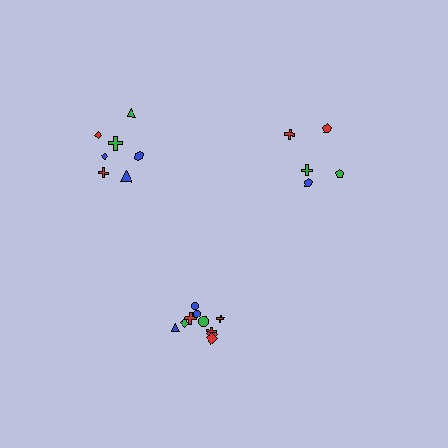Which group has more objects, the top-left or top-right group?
The top-left group.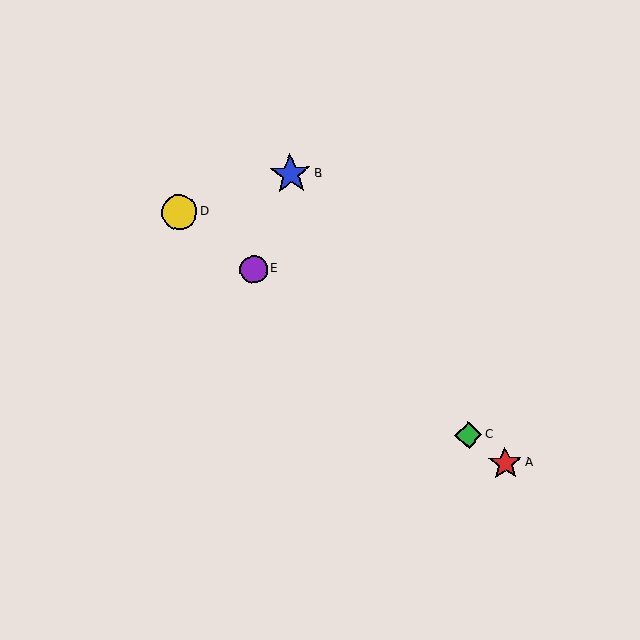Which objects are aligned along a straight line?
Objects A, C, D, E are aligned along a straight line.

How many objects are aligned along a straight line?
4 objects (A, C, D, E) are aligned along a straight line.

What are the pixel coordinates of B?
Object B is at (290, 174).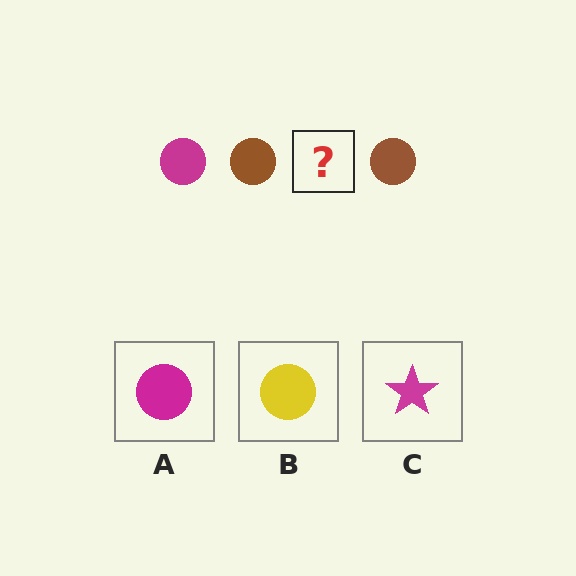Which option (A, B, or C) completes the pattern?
A.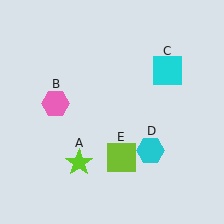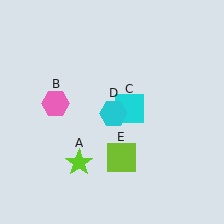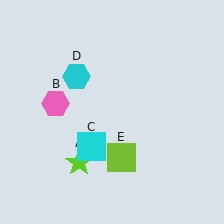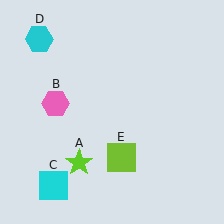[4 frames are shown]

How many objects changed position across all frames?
2 objects changed position: cyan square (object C), cyan hexagon (object D).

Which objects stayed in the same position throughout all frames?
Lime star (object A) and pink hexagon (object B) and lime square (object E) remained stationary.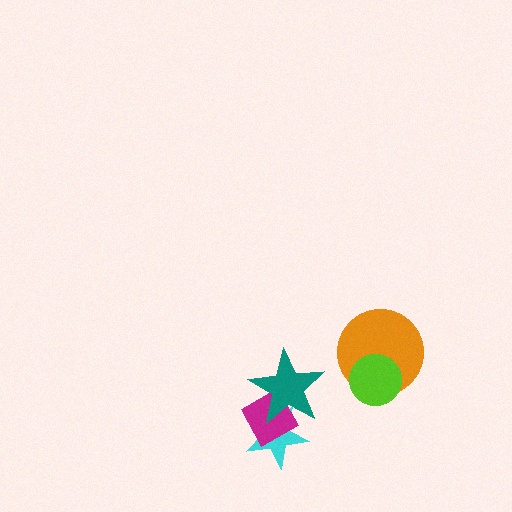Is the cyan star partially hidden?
Yes, it is partially covered by another shape.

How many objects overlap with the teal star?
2 objects overlap with the teal star.